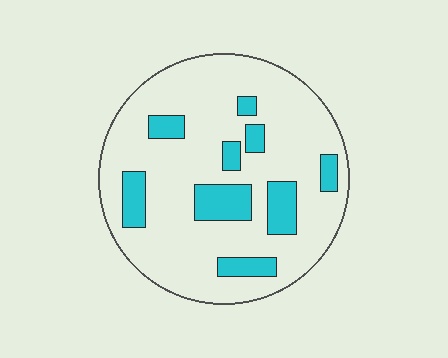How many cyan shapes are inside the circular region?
9.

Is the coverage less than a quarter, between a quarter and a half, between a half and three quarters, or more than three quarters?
Less than a quarter.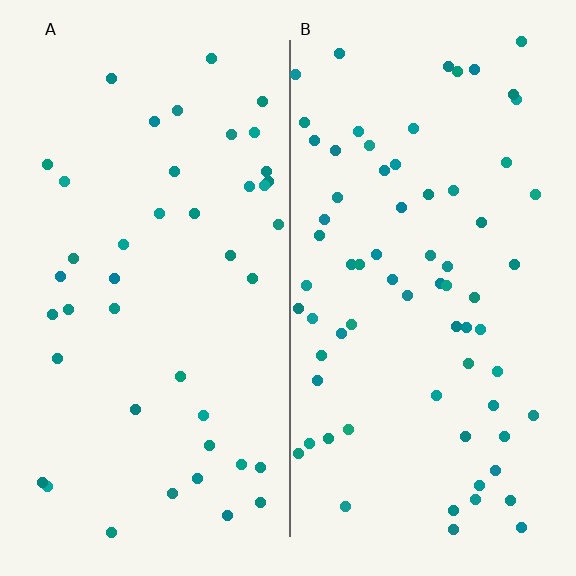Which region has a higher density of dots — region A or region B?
B (the right).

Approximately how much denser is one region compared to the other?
Approximately 1.7× — region B over region A.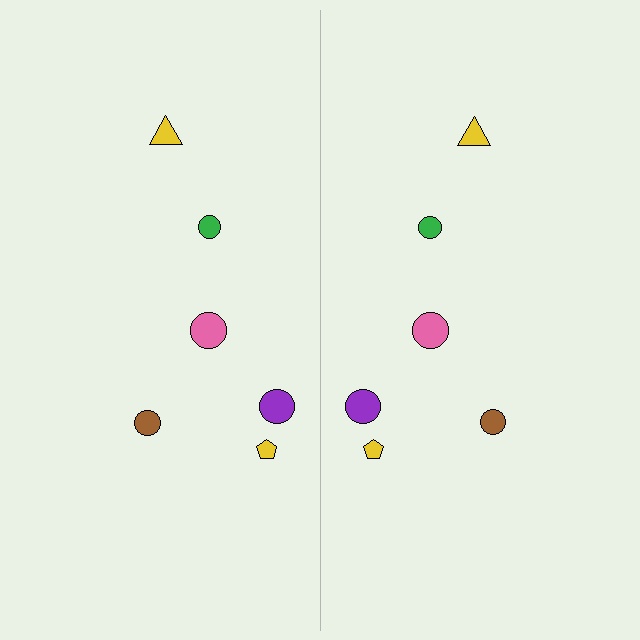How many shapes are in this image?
There are 12 shapes in this image.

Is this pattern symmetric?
Yes, this pattern has bilateral (reflection) symmetry.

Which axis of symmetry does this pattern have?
The pattern has a vertical axis of symmetry running through the center of the image.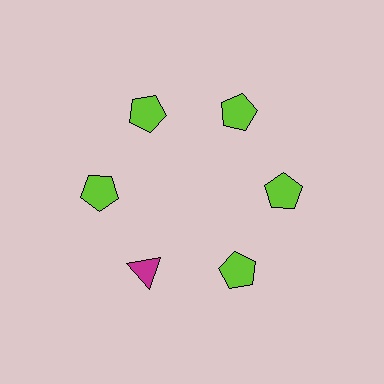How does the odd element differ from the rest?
It differs in both color (magenta instead of lime) and shape (triangle instead of pentagon).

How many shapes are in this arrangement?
There are 6 shapes arranged in a ring pattern.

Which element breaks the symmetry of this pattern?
The magenta triangle at roughly the 7 o'clock position breaks the symmetry. All other shapes are lime pentagons.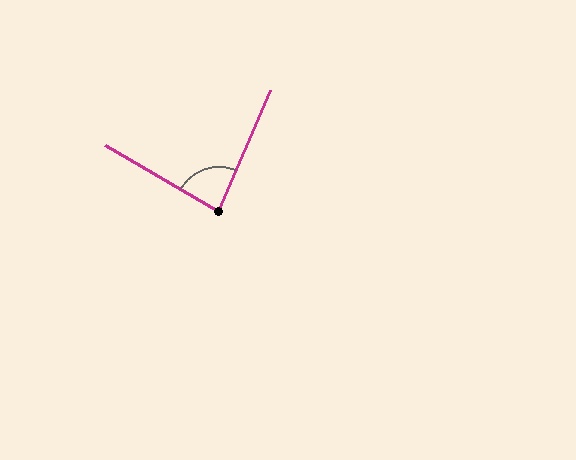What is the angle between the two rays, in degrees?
Approximately 83 degrees.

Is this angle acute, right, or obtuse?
It is acute.